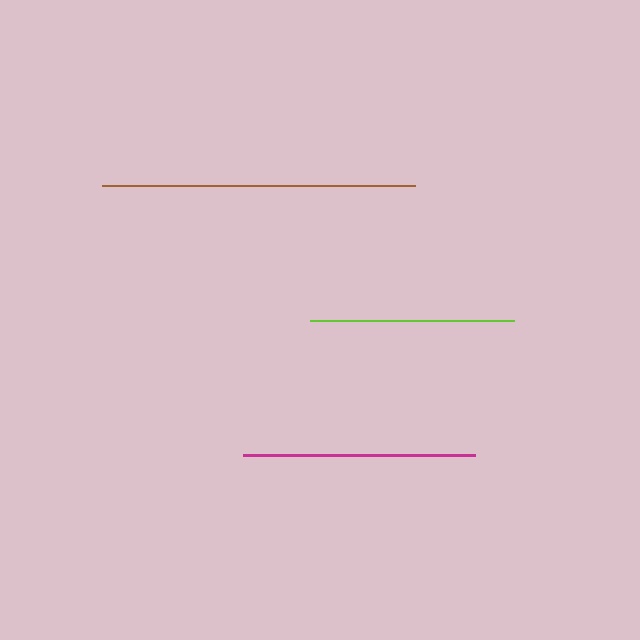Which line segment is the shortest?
The lime line is the shortest at approximately 204 pixels.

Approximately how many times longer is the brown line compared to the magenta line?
The brown line is approximately 1.3 times the length of the magenta line.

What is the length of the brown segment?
The brown segment is approximately 313 pixels long.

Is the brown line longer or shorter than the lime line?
The brown line is longer than the lime line.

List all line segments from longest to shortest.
From longest to shortest: brown, magenta, lime.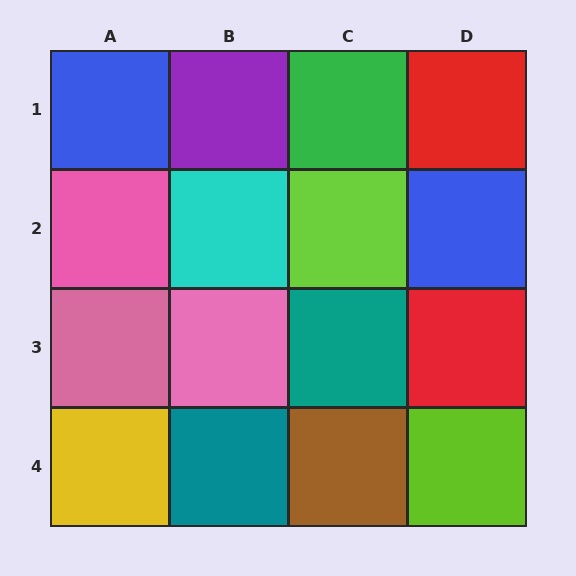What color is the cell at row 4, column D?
Lime.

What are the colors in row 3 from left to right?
Pink, pink, teal, red.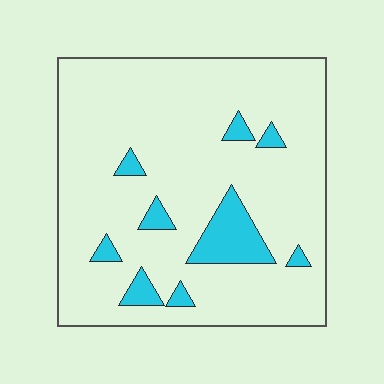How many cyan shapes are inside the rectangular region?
9.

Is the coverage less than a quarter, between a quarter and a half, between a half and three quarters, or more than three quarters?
Less than a quarter.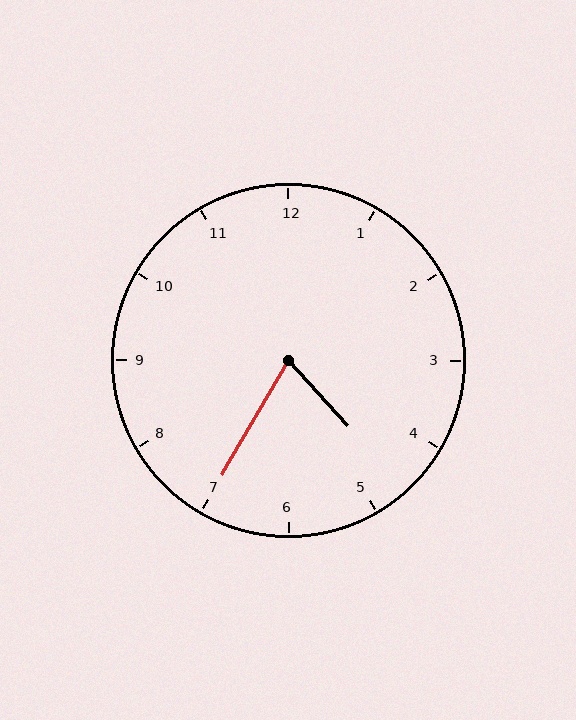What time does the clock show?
4:35.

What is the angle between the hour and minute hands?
Approximately 72 degrees.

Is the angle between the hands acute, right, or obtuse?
It is acute.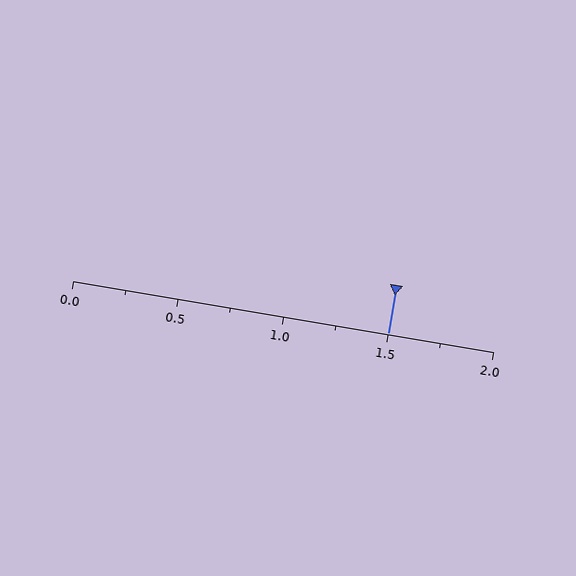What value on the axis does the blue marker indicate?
The marker indicates approximately 1.5.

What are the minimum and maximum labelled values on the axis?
The axis runs from 0.0 to 2.0.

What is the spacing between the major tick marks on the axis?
The major ticks are spaced 0.5 apart.